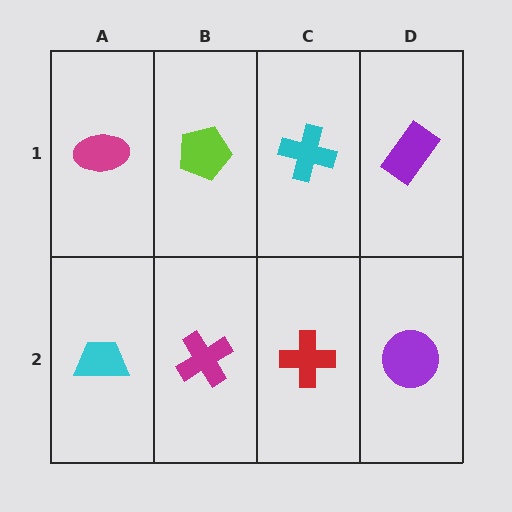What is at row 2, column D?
A purple circle.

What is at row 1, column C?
A cyan cross.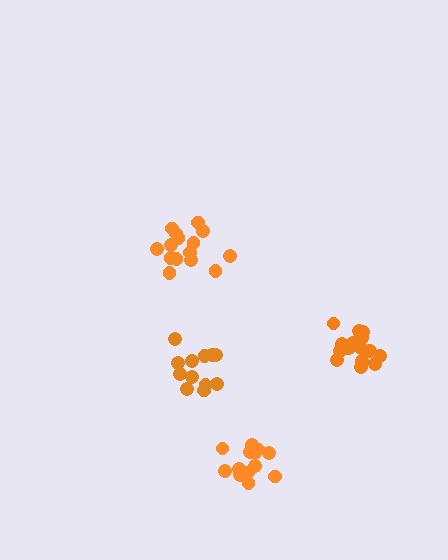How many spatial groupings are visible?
There are 4 spatial groupings.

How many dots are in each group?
Group 1: 13 dots, Group 2: 15 dots, Group 3: 12 dots, Group 4: 16 dots (56 total).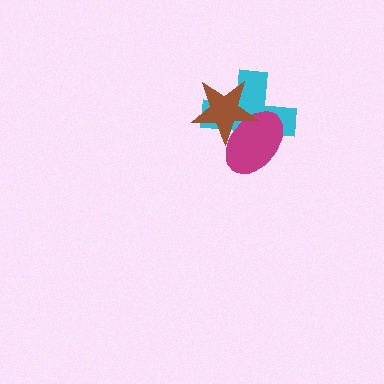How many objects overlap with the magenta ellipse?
2 objects overlap with the magenta ellipse.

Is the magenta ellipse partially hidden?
Yes, it is partially covered by another shape.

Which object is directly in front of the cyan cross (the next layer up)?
The magenta ellipse is directly in front of the cyan cross.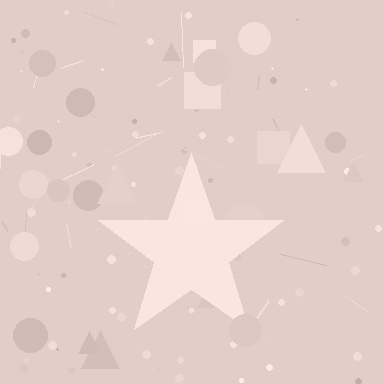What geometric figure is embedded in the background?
A star is embedded in the background.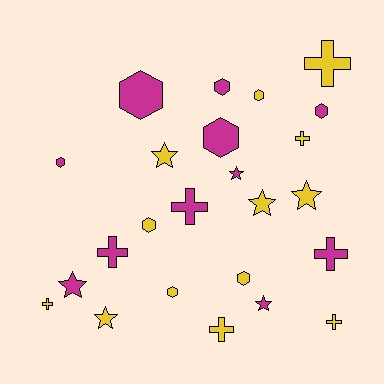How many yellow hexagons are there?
There are 4 yellow hexagons.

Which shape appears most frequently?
Hexagon, with 9 objects.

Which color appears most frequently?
Yellow, with 13 objects.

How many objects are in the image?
There are 24 objects.